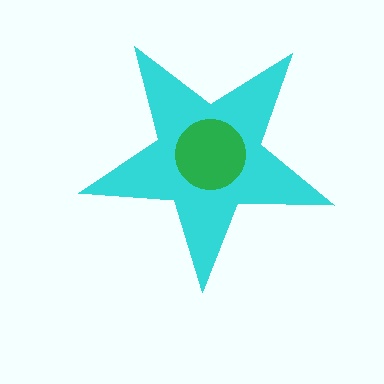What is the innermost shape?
The green circle.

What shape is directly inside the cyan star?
The green circle.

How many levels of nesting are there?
2.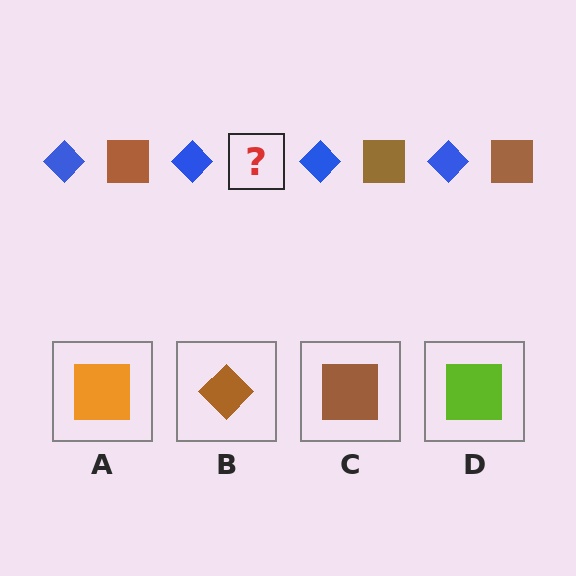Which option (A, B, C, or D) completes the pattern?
C.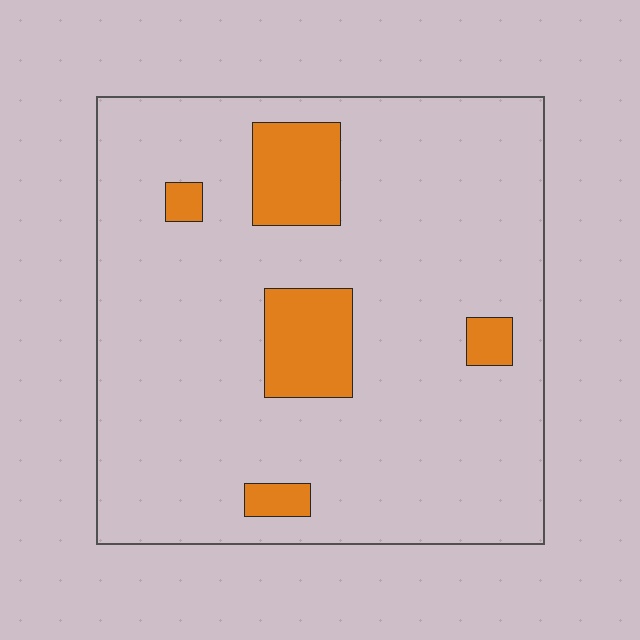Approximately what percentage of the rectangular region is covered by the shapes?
Approximately 10%.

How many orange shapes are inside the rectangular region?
5.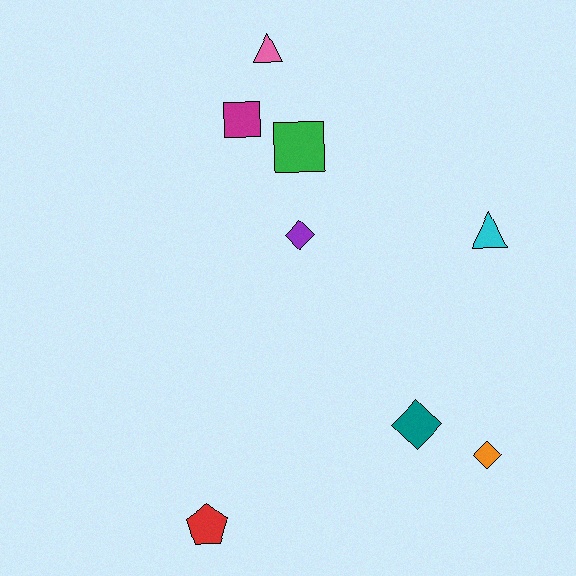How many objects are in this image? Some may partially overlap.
There are 8 objects.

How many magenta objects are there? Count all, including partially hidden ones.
There is 1 magenta object.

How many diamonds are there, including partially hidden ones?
There are 3 diamonds.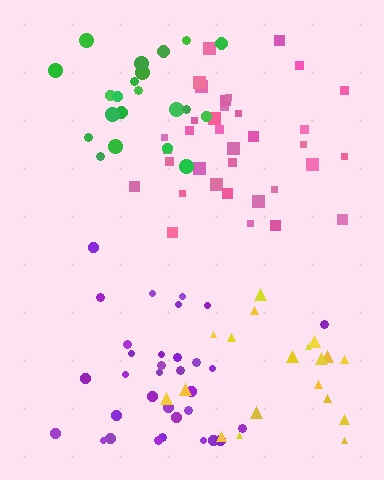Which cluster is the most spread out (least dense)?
Yellow.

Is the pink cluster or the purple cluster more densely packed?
Pink.